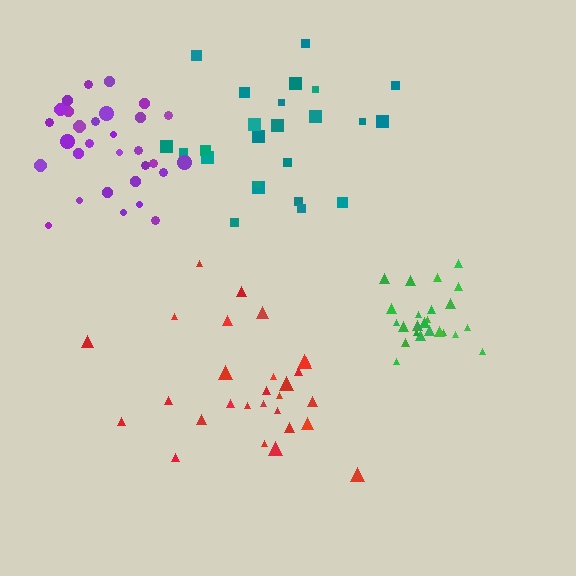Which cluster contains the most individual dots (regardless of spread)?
Purple (31).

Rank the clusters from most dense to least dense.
green, purple, red, teal.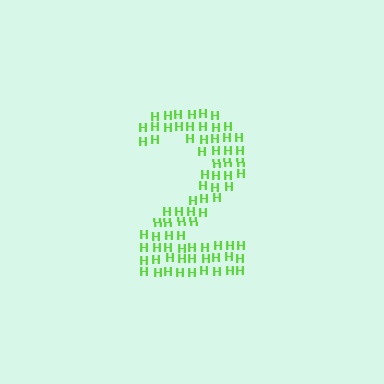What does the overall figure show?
The overall figure shows the digit 2.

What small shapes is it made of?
It is made of small letter H's.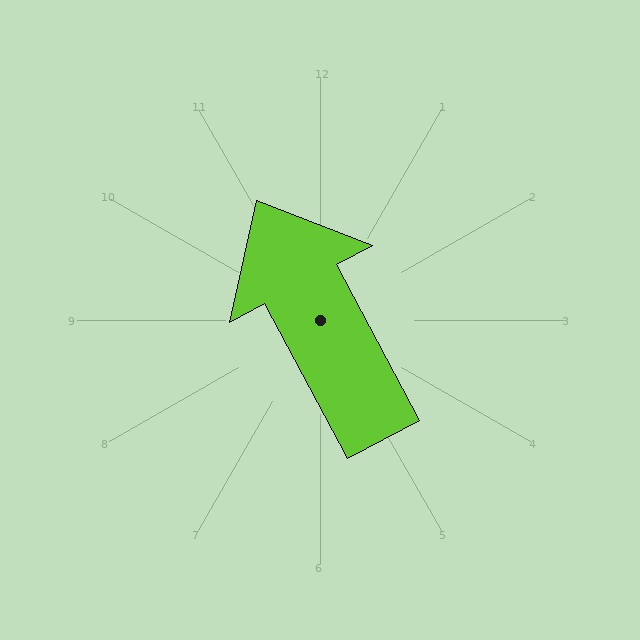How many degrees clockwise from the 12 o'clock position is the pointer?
Approximately 332 degrees.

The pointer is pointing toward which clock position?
Roughly 11 o'clock.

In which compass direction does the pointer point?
Northwest.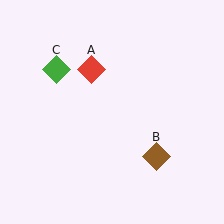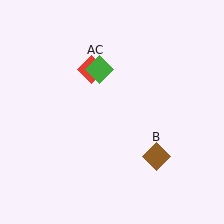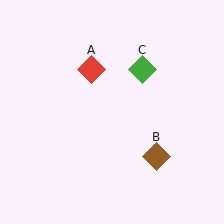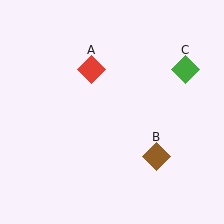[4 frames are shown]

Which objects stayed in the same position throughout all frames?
Red diamond (object A) and brown diamond (object B) remained stationary.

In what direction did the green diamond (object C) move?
The green diamond (object C) moved right.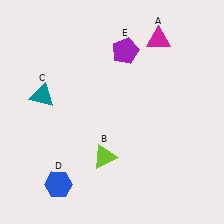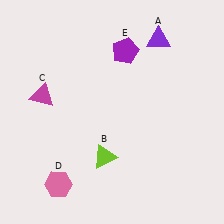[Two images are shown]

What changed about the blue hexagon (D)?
In Image 1, D is blue. In Image 2, it changed to pink.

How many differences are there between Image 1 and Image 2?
There are 3 differences between the two images.